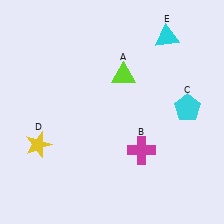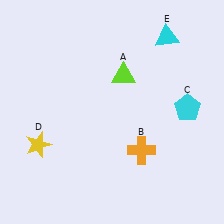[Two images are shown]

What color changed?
The cross (B) changed from magenta in Image 1 to orange in Image 2.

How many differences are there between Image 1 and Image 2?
There is 1 difference between the two images.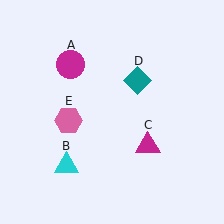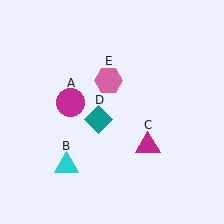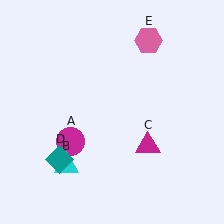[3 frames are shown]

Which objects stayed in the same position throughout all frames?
Cyan triangle (object B) and magenta triangle (object C) remained stationary.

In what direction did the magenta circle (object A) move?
The magenta circle (object A) moved down.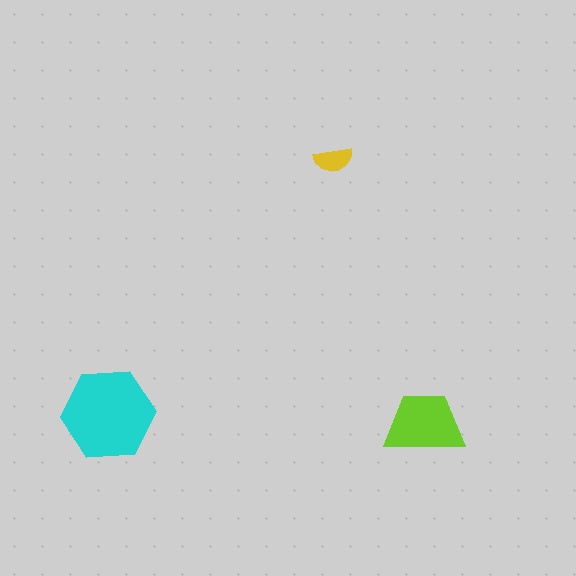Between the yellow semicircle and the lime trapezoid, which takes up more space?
The lime trapezoid.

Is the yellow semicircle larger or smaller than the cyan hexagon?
Smaller.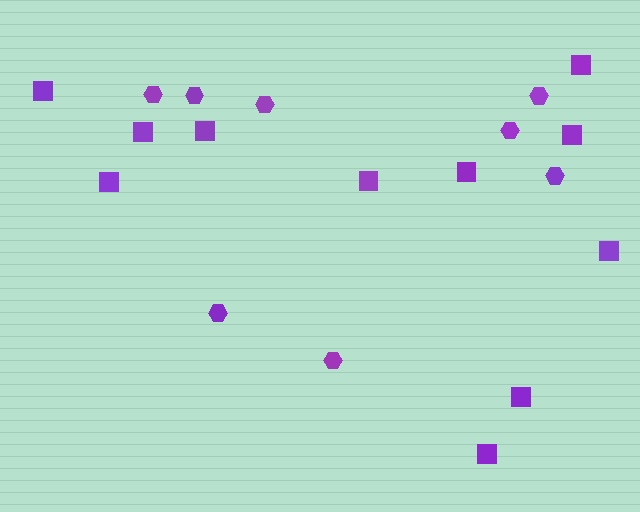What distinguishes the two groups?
There are 2 groups: one group of hexagons (8) and one group of squares (11).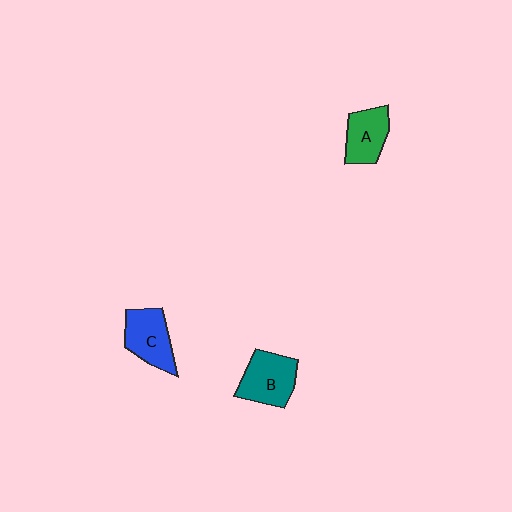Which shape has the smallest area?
Shape A (green).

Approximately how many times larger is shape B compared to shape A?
Approximately 1.2 times.